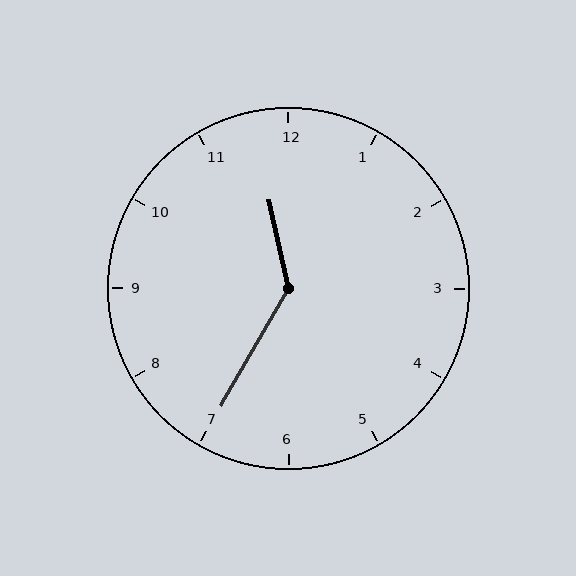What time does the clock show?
11:35.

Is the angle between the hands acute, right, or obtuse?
It is obtuse.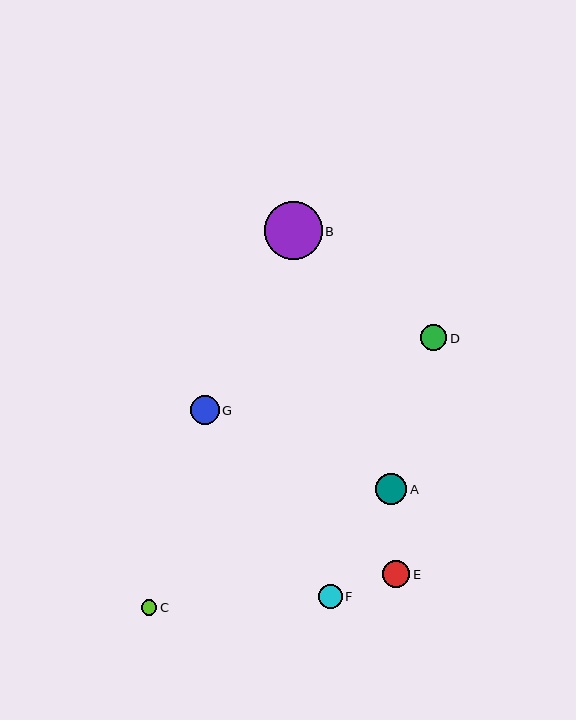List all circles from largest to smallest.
From largest to smallest: B, A, G, E, D, F, C.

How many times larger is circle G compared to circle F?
Circle G is approximately 1.2 times the size of circle F.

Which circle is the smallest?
Circle C is the smallest with a size of approximately 16 pixels.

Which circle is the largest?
Circle B is the largest with a size of approximately 58 pixels.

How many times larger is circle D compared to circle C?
Circle D is approximately 1.6 times the size of circle C.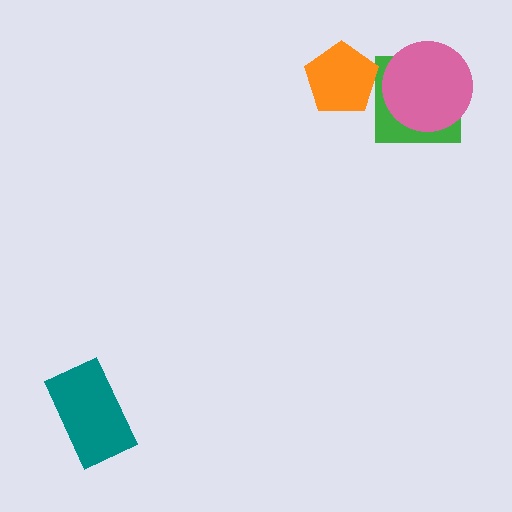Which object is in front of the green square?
The pink circle is in front of the green square.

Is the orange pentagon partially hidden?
No, no other shape covers it.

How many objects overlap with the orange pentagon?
0 objects overlap with the orange pentagon.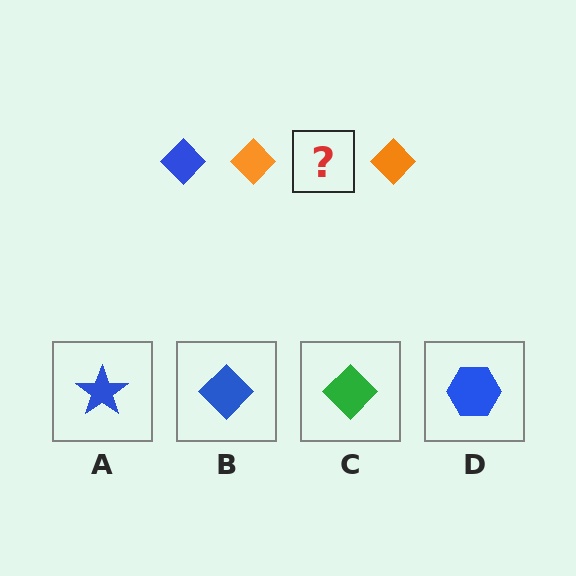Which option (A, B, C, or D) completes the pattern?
B.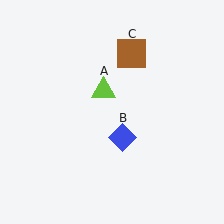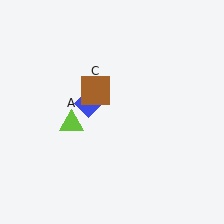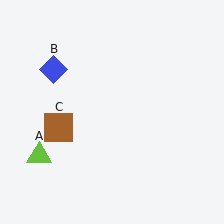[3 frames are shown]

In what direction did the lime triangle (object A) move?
The lime triangle (object A) moved down and to the left.